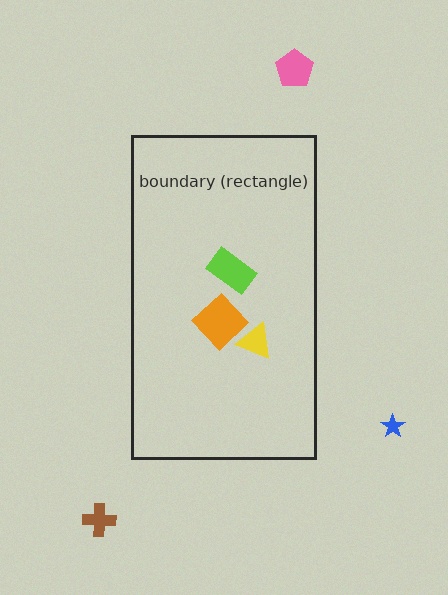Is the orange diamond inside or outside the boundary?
Inside.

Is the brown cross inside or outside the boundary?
Outside.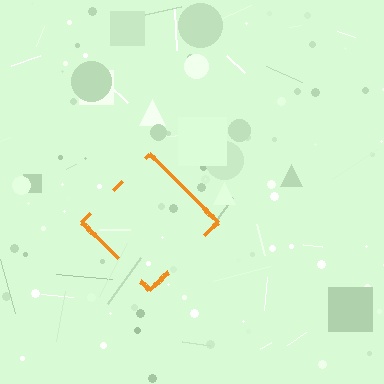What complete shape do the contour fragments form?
The contour fragments form a diamond.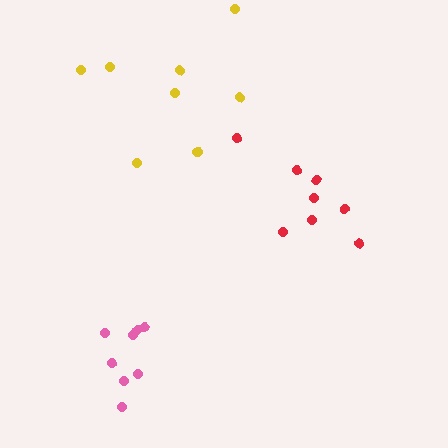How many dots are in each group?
Group 1: 8 dots, Group 2: 8 dots, Group 3: 8 dots (24 total).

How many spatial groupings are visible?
There are 3 spatial groupings.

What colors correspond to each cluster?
The clusters are colored: red, yellow, pink.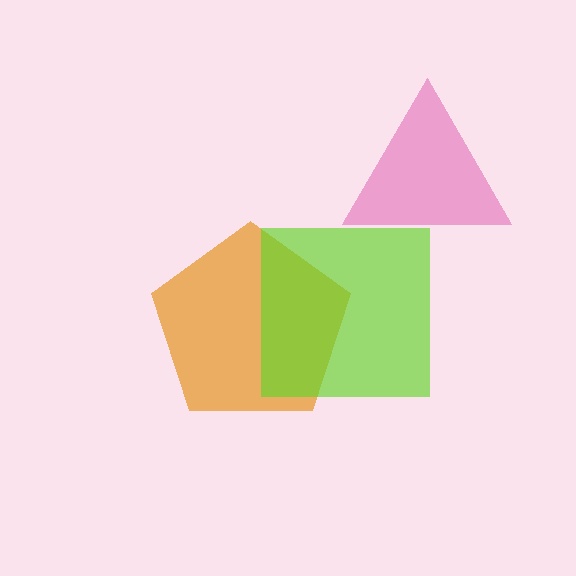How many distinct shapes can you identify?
There are 3 distinct shapes: an orange pentagon, a magenta triangle, a lime square.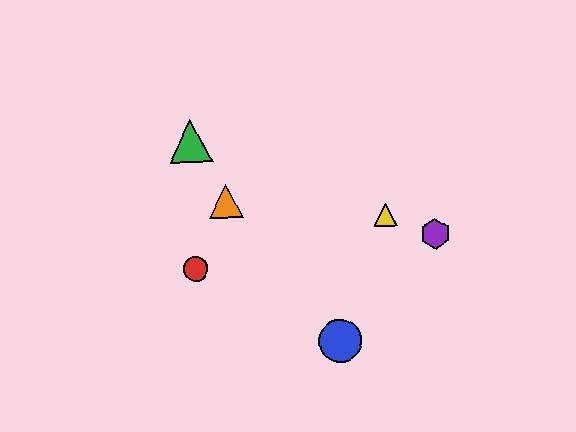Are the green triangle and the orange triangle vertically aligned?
No, the green triangle is at x≈190 and the orange triangle is at x≈226.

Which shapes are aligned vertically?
The red circle, the green triangle are aligned vertically.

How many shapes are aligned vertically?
2 shapes (the red circle, the green triangle) are aligned vertically.